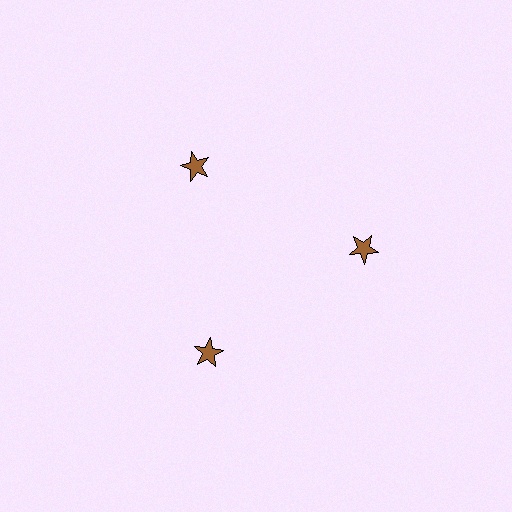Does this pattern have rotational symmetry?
Yes, this pattern has 3-fold rotational symmetry. It looks the same after rotating 120 degrees around the center.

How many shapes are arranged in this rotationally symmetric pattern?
There are 3 shapes, arranged in 3 groups of 1.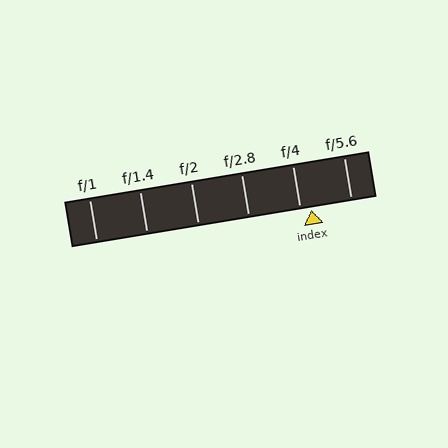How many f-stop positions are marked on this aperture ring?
There are 6 f-stop positions marked.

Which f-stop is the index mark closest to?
The index mark is closest to f/4.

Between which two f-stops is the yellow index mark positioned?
The index mark is between f/4 and f/5.6.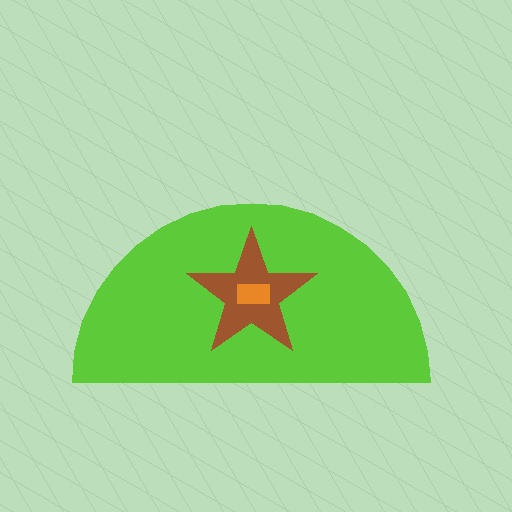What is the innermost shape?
The orange rectangle.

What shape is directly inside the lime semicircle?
The brown star.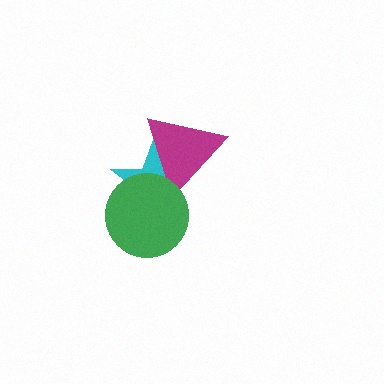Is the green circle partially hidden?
No, no other shape covers it.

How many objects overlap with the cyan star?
2 objects overlap with the cyan star.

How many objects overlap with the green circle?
2 objects overlap with the green circle.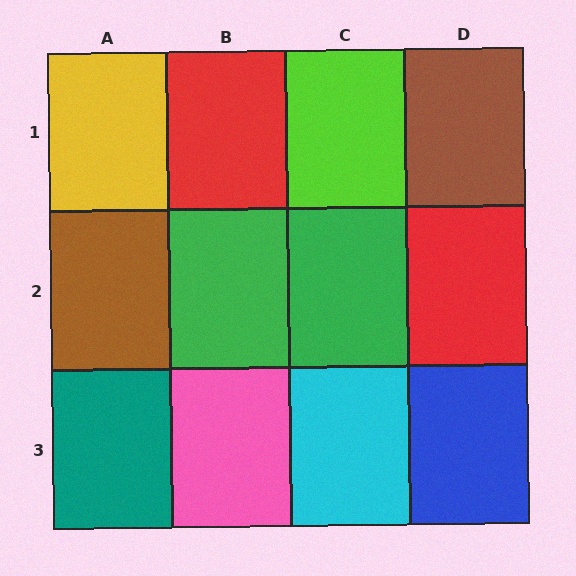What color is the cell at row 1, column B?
Red.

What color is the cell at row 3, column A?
Teal.